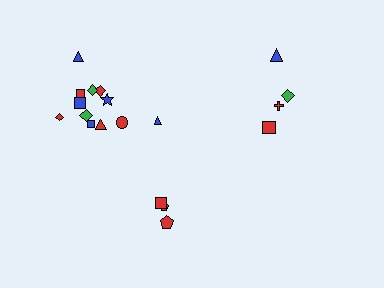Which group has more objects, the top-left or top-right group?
The top-left group.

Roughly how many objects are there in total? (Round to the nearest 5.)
Roughly 20 objects in total.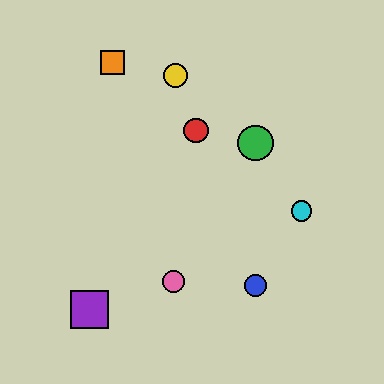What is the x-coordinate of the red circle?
The red circle is at x≈196.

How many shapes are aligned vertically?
2 shapes (the blue circle, the green circle) are aligned vertically.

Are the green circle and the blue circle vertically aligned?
Yes, both are at x≈255.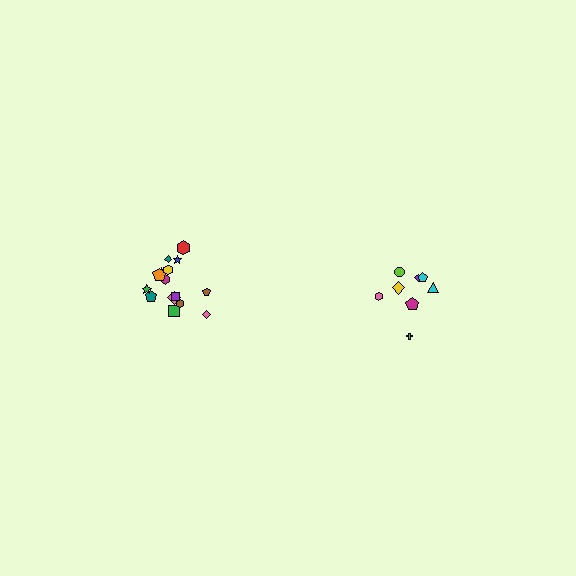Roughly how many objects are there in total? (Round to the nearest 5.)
Roughly 25 objects in total.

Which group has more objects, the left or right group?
The left group.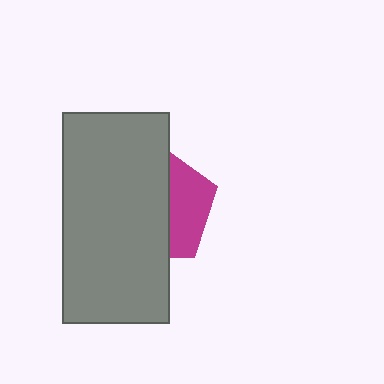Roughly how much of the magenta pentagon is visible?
A small part of it is visible (roughly 36%).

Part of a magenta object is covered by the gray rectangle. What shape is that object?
It is a pentagon.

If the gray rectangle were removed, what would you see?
You would see the complete magenta pentagon.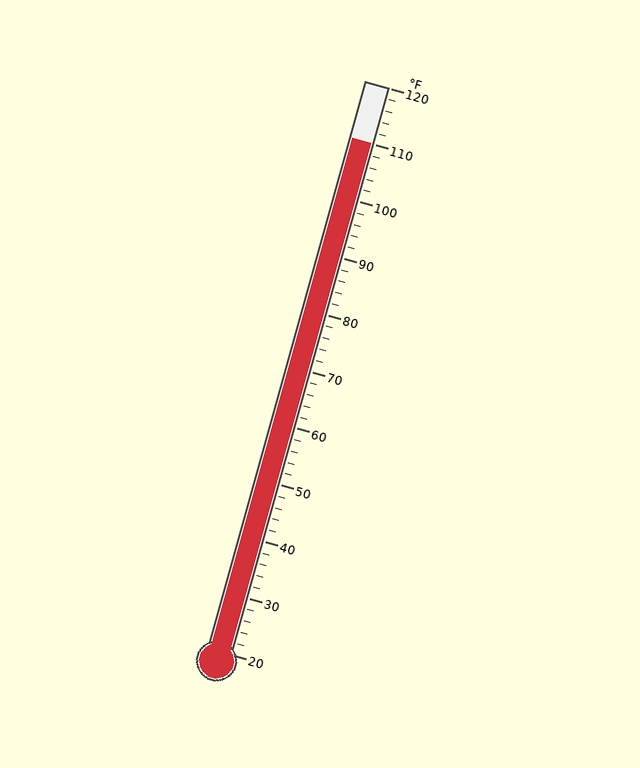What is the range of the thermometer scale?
The thermometer scale ranges from 20°F to 120°F.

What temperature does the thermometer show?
The thermometer shows approximately 110°F.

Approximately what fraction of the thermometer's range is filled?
The thermometer is filled to approximately 90% of its range.